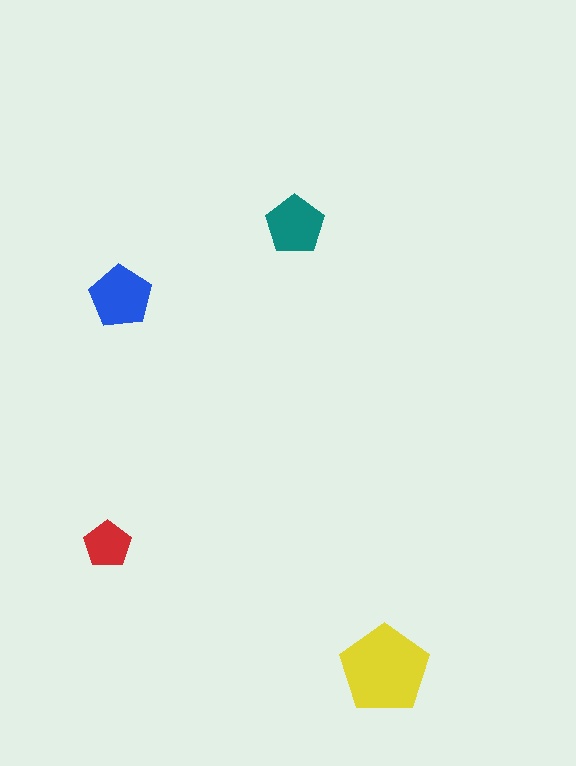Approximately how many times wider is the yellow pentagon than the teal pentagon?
About 1.5 times wider.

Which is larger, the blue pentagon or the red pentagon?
The blue one.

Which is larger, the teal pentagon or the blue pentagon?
The blue one.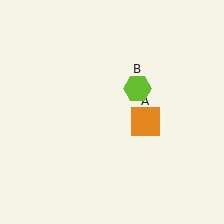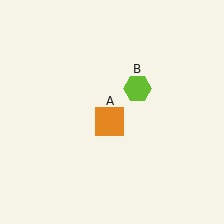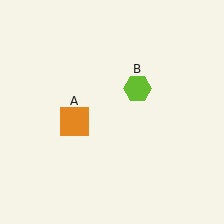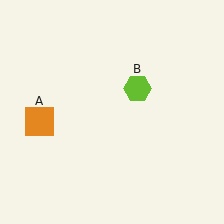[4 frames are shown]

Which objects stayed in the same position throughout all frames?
Lime hexagon (object B) remained stationary.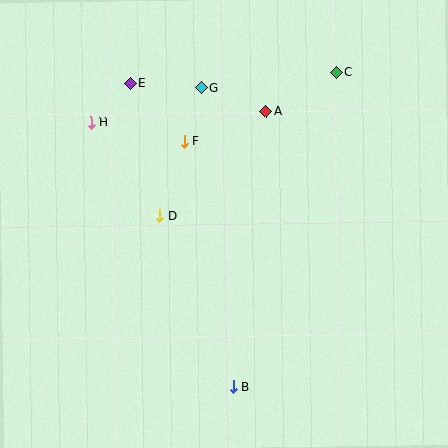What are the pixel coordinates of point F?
Point F is at (184, 141).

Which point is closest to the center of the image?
Point D at (160, 215) is closest to the center.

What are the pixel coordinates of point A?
Point A is at (266, 112).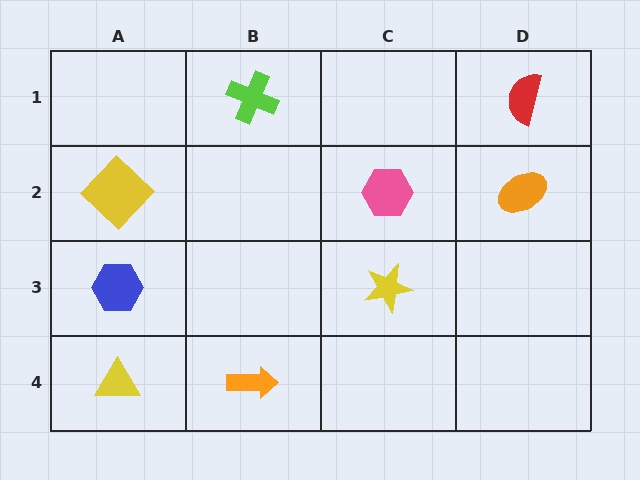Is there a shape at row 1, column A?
No, that cell is empty.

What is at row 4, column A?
A yellow triangle.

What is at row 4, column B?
An orange arrow.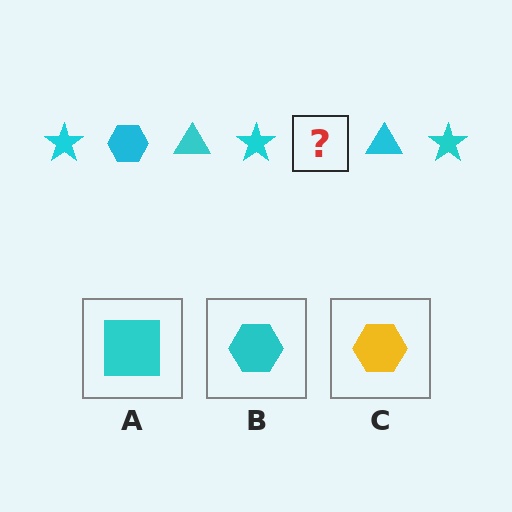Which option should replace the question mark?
Option B.